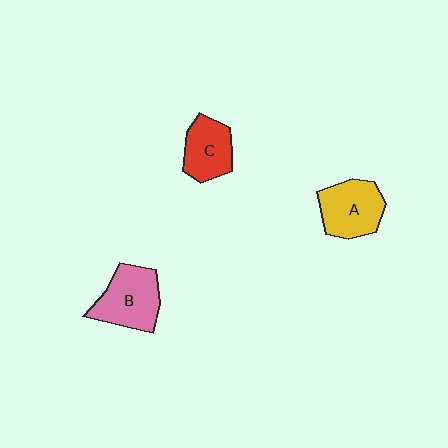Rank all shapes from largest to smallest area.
From largest to smallest: B (pink), A (yellow), C (red).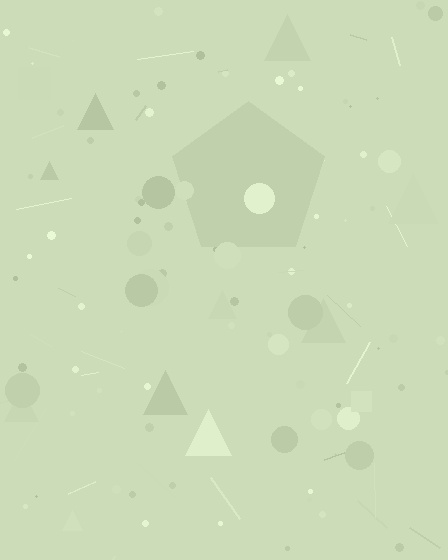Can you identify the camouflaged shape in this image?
The camouflaged shape is a pentagon.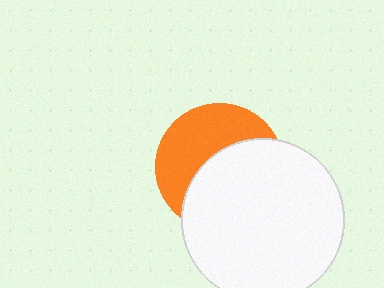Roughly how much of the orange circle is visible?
About half of it is visible (roughly 46%).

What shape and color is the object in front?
The object in front is a white circle.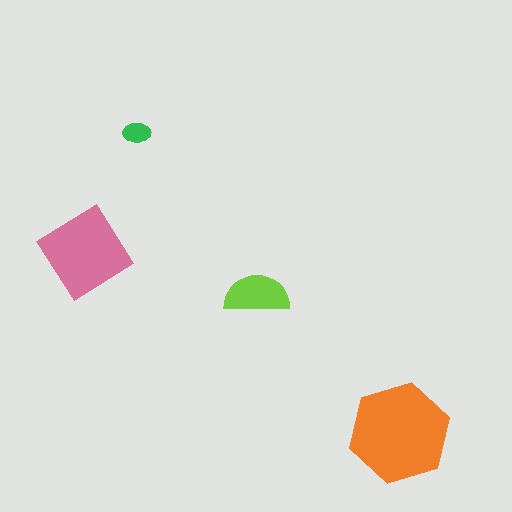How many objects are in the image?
There are 4 objects in the image.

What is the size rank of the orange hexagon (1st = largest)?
1st.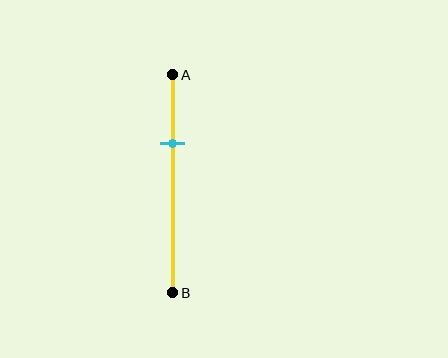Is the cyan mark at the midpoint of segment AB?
No, the mark is at about 30% from A, not at the 50% midpoint.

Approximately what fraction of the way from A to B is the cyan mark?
The cyan mark is approximately 30% of the way from A to B.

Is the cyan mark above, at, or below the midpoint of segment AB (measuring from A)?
The cyan mark is above the midpoint of segment AB.